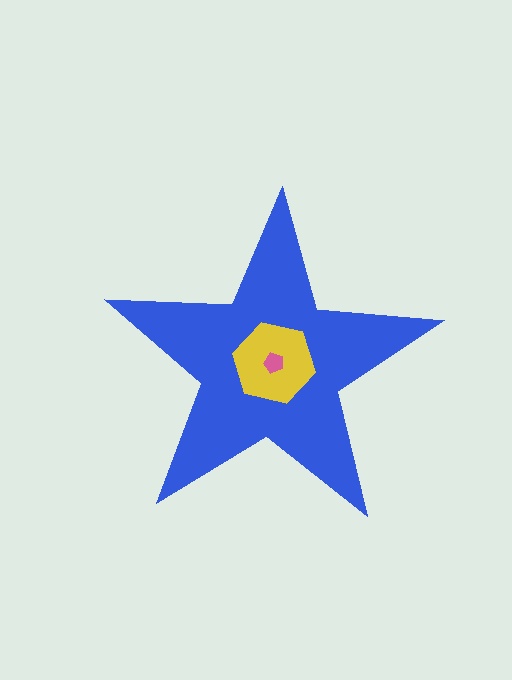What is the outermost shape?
The blue star.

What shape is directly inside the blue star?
The yellow hexagon.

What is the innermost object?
The pink pentagon.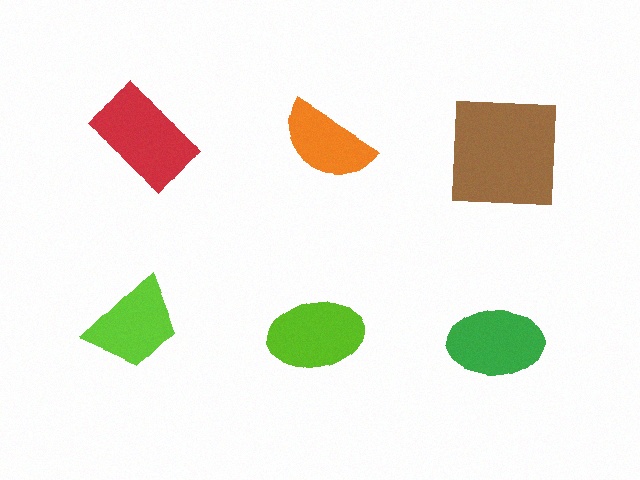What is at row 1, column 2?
An orange semicircle.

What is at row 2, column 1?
A lime trapezoid.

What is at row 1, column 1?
A red rectangle.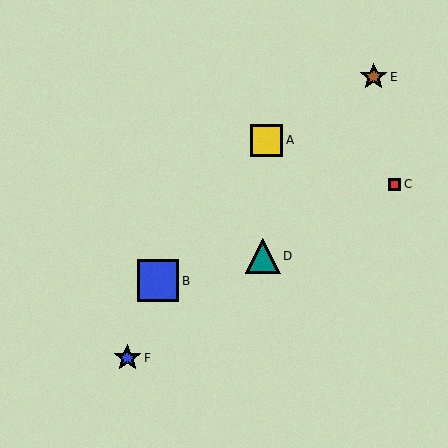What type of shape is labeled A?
Shape A is a yellow square.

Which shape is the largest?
The blue square (labeled B) is the largest.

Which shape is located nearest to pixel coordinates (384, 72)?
The brown star (labeled E) at (374, 77) is nearest to that location.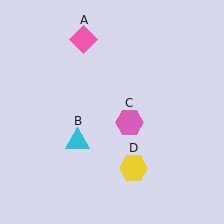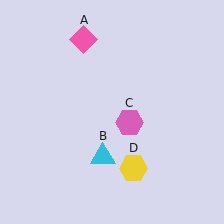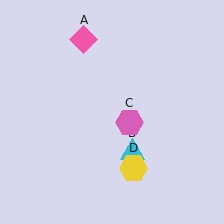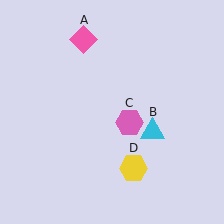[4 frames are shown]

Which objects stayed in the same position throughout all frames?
Pink diamond (object A) and pink hexagon (object C) and yellow hexagon (object D) remained stationary.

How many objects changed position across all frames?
1 object changed position: cyan triangle (object B).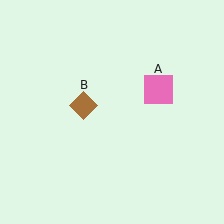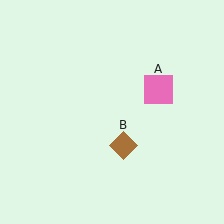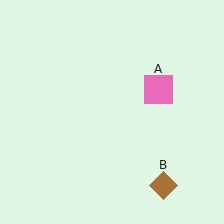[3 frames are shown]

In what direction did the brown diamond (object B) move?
The brown diamond (object B) moved down and to the right.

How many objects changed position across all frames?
1 object changed position: brown diamond (object B).